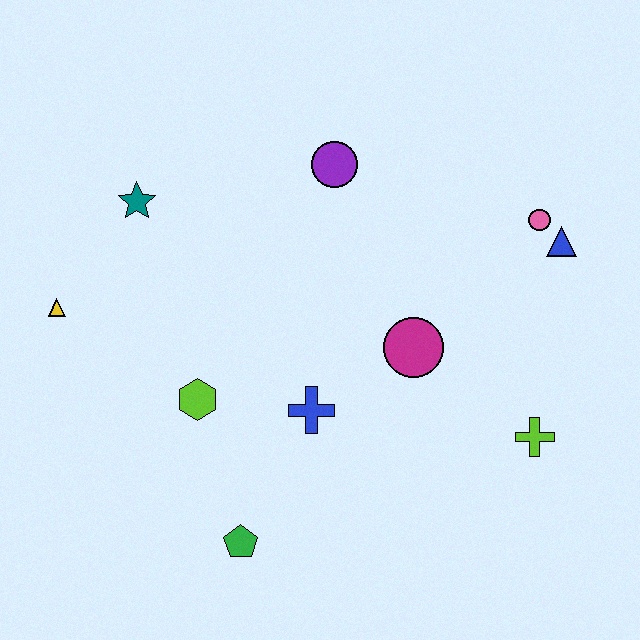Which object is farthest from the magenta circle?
The yellow triangle is farthest from the magenta circle.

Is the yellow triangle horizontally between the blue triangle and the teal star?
No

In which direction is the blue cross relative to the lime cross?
The blue cross is to the left of the lime cross.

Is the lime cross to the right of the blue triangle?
No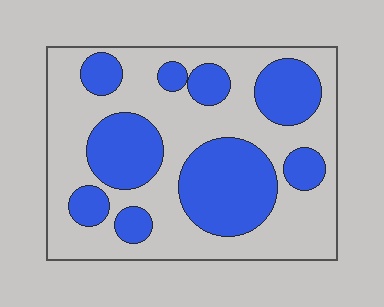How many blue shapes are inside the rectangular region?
9.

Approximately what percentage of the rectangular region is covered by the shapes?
Approximately 40%.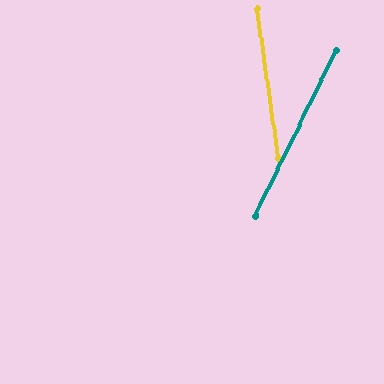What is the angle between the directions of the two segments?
Approximately 34 degrees.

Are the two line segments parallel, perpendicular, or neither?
Neither parallel nor perpendicular — they differ by about 34°.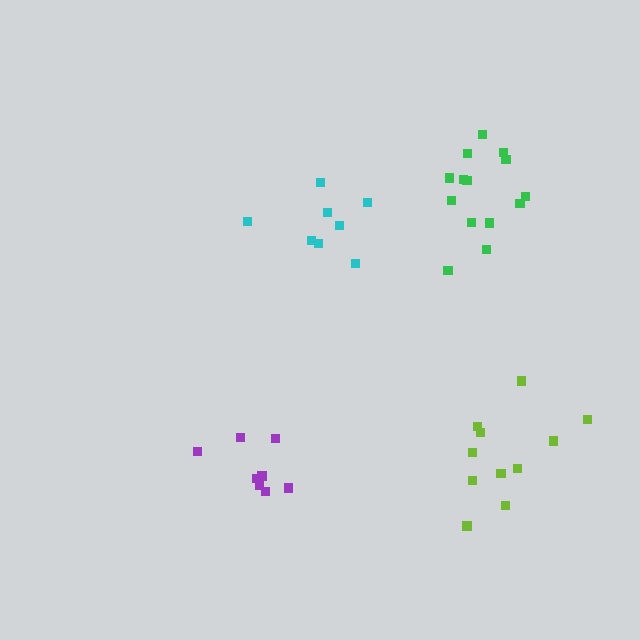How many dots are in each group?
Group 1: 8 dots, Group 2: 11 dots, Group 3: 14 dots, Group 4: 8 dots (41 total).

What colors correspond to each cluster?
The clusters are colored: cyan, lime, green, purple.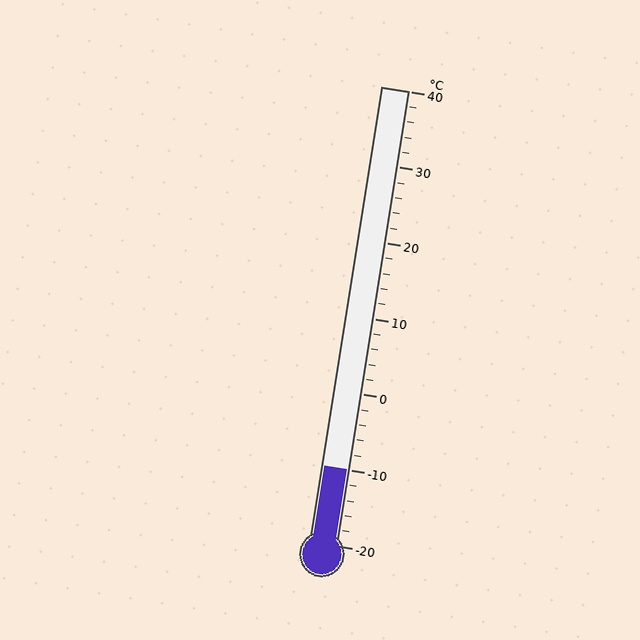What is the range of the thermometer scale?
The thermometer scale ranges from -20°C to 40°C.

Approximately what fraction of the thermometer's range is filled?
The thermometer is filled to approximately 15% of its range.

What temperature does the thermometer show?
The thermometer shows approximately -10°C.